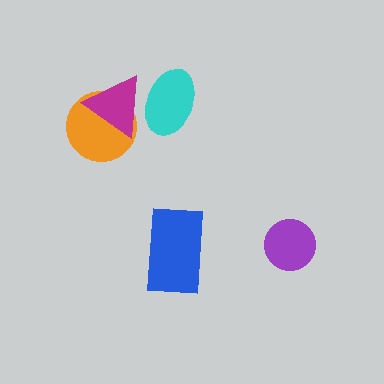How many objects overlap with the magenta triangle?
2 objects overlap with the magenta triangle.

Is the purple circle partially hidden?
No, no other shape covers it.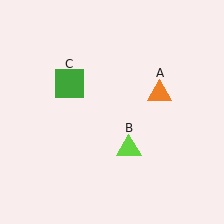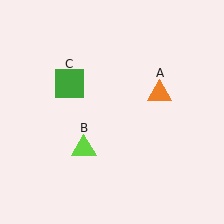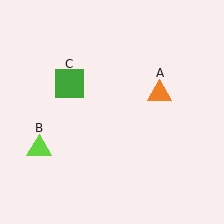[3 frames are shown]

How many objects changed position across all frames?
1 object changed position: lime triangle (object B).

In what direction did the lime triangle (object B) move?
The lime triangle (object B) moved left.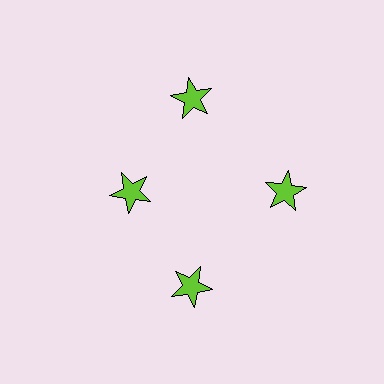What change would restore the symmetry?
The symmetry would be restored by moving it outward, back onto the ring so that all 4 stars sit at equal angles and equal distance from the center.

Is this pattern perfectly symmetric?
No. The 4 lime stars are arranged in a ring, but one element near the 9 o'clock position is pulled inward toward the center, breaking the 4-fold rotational symmetry.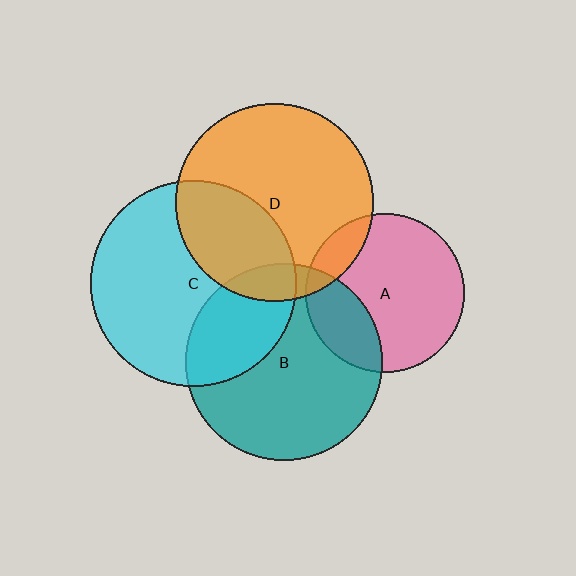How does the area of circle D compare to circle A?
Approximately 1.6 times.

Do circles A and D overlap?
Yes.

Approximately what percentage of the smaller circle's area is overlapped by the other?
Approximately 15%.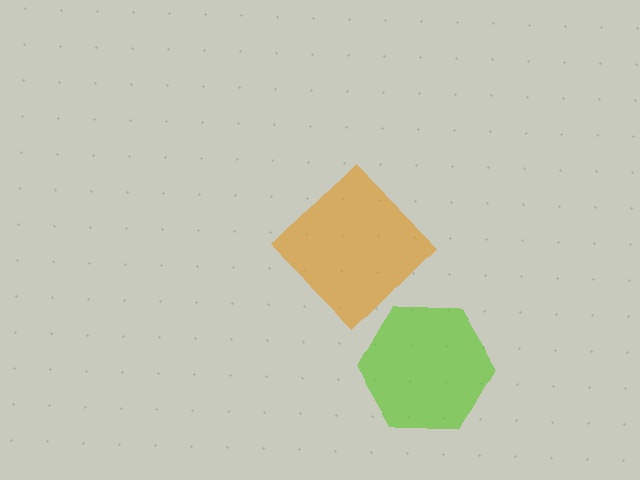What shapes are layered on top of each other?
The layered shapes are: an orange diamond, a lime hexagon.